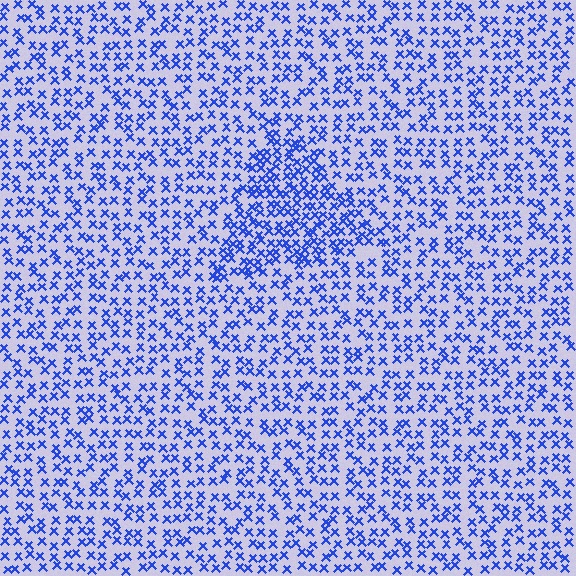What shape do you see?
I see a triangle.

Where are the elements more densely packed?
The elements are more densely packed inside the triangle boundary.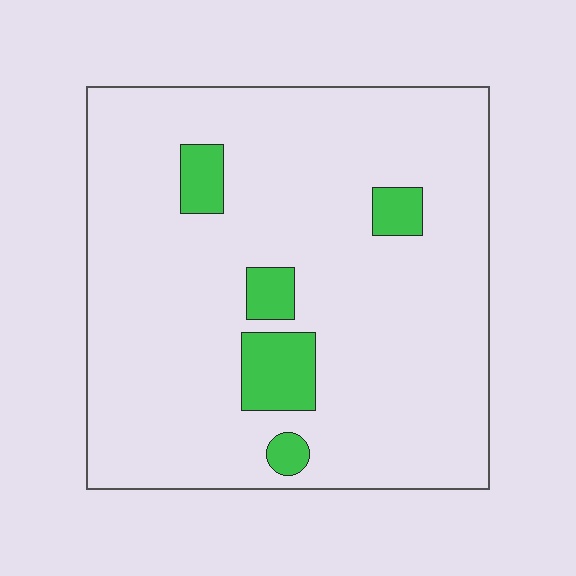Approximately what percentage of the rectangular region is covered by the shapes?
Approximately 10%.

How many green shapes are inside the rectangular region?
5.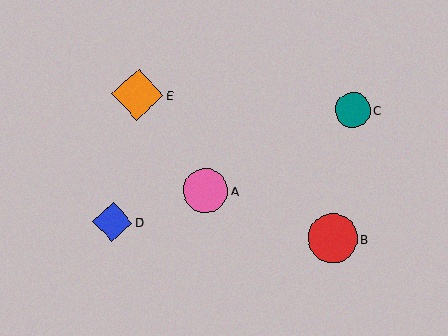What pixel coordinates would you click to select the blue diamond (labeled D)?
Click at (112, 222) to select the blue diamond D.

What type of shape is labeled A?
Shape A is a pink circle.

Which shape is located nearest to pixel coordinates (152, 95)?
The orange diamond (labeled E) at (138, 95) is nearest to that location.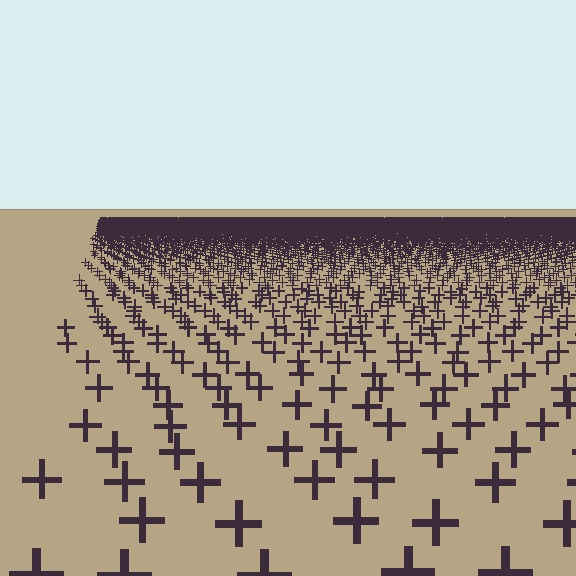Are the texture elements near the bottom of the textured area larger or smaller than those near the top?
Larger. Near the bottom, elements are closer to the viewer and appear at a bigger on-screen size.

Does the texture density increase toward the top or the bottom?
Density increases toward the top.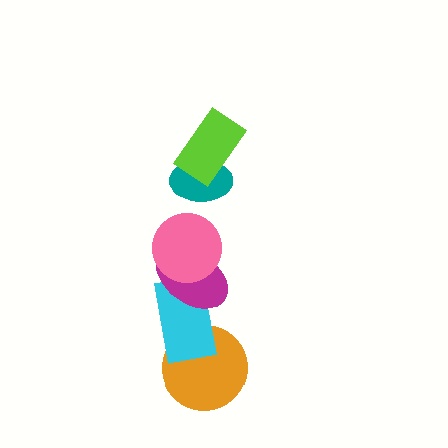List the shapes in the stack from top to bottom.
From top to bottom: the lime rectangle, the teal ellipse, the pink circle, the magenta ellipse, the cyan rectangle, the orange circle.